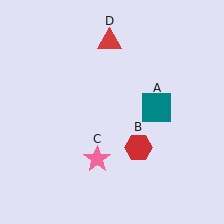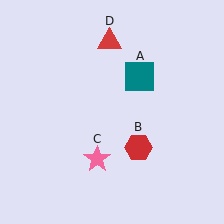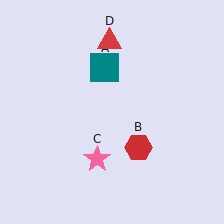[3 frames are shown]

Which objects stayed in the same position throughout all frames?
Red hexagon (object B) and pink star (object C) and red triangle (object D) remained stationary.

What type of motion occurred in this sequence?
The teal square (object A) rotated counterclockwise around the center of the scene.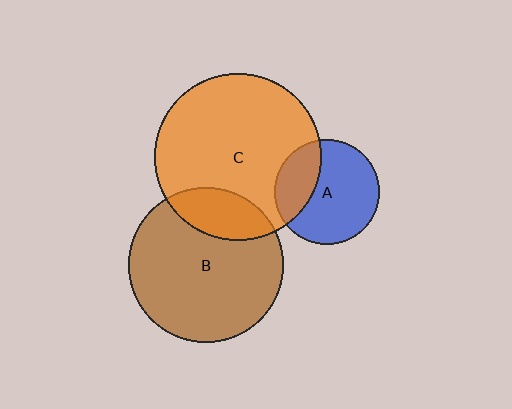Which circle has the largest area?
Circle C (orange).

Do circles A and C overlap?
Yes.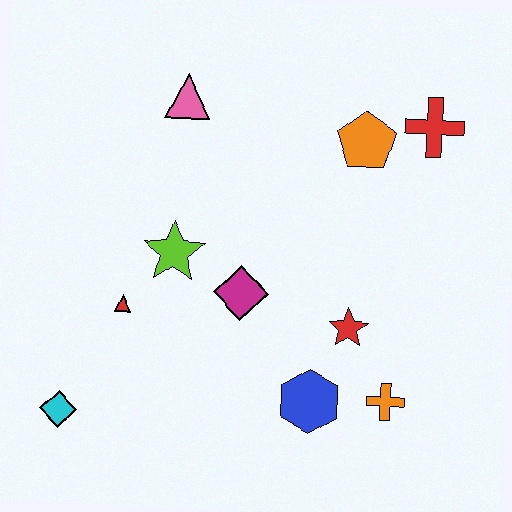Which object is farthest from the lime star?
The red cross is farthest from the lime star.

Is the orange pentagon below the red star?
No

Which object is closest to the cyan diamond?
The red triangle is closest to the cyan diamond.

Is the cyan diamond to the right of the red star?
No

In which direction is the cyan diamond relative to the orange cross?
The cyan diamond is to the left of the orange cross.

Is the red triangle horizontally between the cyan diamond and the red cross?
Yes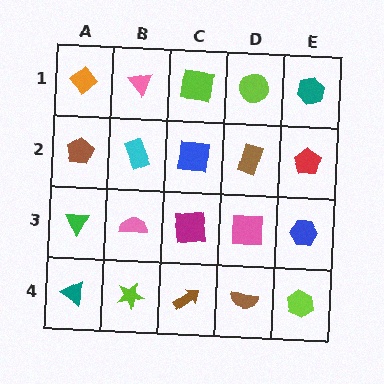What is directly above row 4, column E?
A blue hexagon.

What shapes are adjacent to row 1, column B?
A cyan rectangle (row 2, column B), an orange diamond (row 1, column A), a lime square (row 1, column C).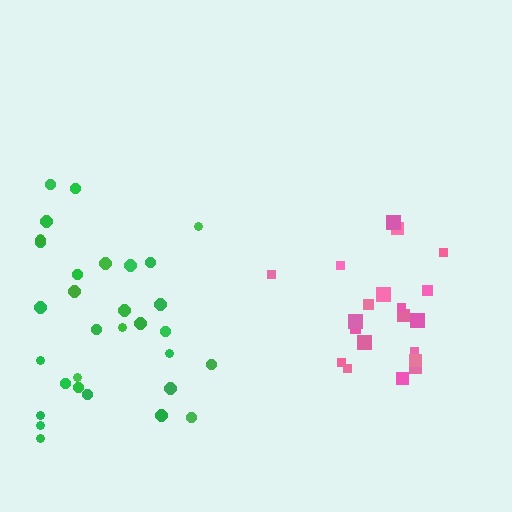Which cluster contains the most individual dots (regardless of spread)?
Green (32).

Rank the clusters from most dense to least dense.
pink, green.